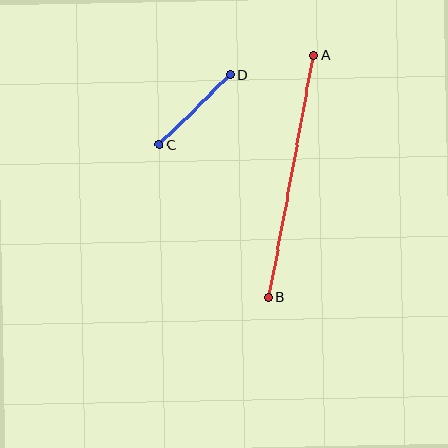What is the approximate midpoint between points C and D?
The midpoint is at approximately (195, 110) pixels.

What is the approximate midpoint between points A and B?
The midpoint is at approximately (291, 177) pixels.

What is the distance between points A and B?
The distance is approximately 246 pixels.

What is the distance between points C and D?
The distance is approximately 100 pixels.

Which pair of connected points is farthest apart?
Points A and B are farthest apart.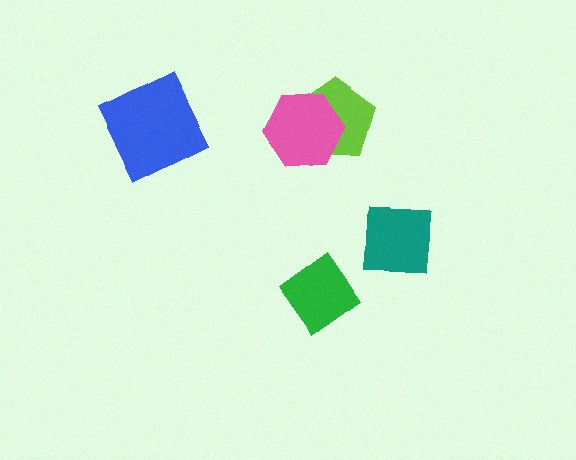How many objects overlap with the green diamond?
0 objects overlap with the green diamond.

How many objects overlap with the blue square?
0 objects overlap with the blue square.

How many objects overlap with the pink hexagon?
1 object overlaps with the pink hexagon.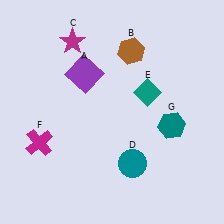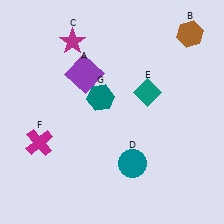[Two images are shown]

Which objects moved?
The objects that moved are: the brown hexagon (B), the teal hexagon (G).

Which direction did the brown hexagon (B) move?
The brown hexagon (B) moved right.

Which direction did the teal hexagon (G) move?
The teal hexagon (G) moved left.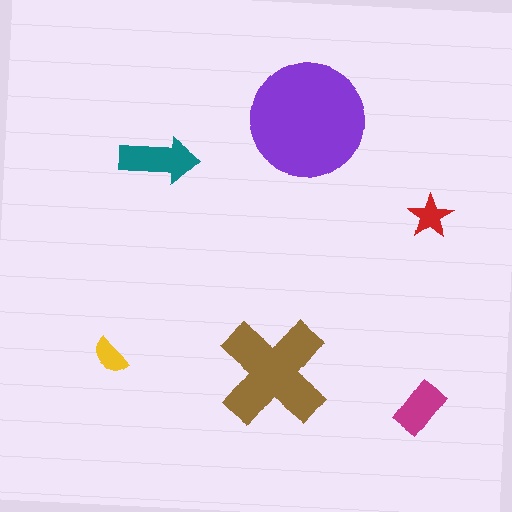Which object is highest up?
The purple circle is topmost.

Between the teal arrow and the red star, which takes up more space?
The teal arrow.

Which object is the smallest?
The yellow semicircle.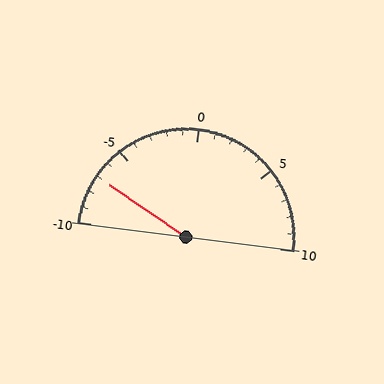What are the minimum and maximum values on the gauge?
The gauge ranges from -10 to 10.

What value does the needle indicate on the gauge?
The needle indicates approximately -7.